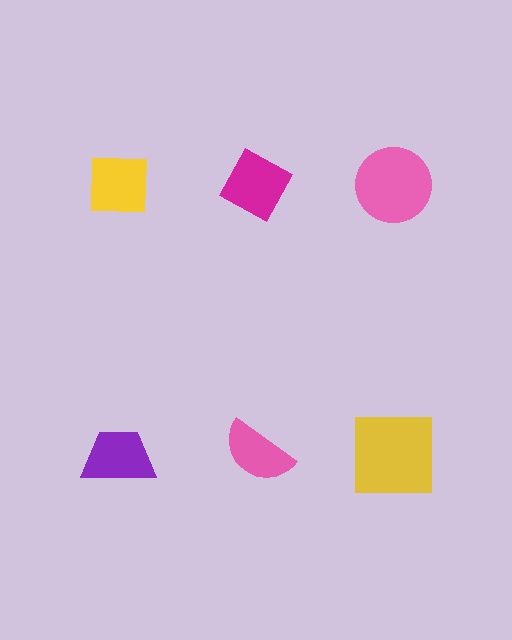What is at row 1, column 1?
A yellow square.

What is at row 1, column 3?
A pink circle.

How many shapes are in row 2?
3 shapes.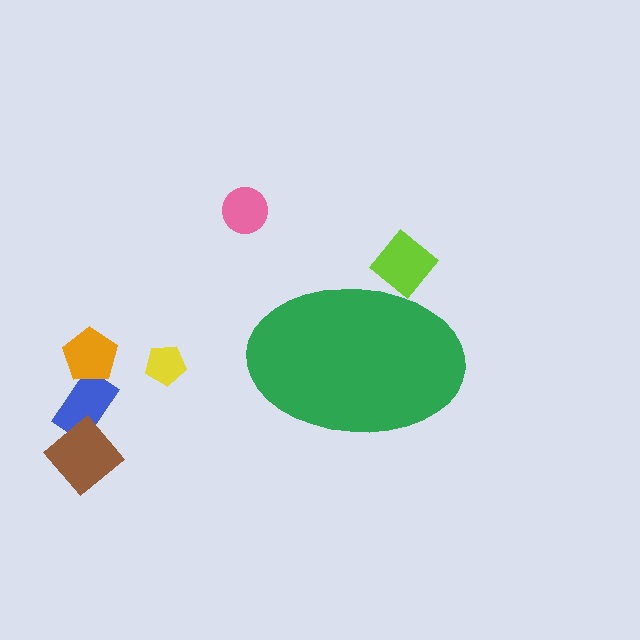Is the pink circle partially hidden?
No, the pink circle is fully visible.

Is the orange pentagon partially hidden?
No, the orange pentagon is fully visible.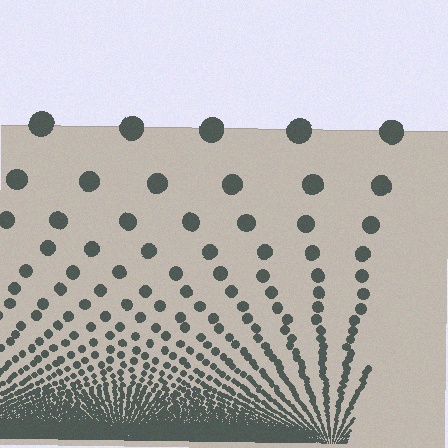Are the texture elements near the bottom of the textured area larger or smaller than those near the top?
Smaller. The gradient is inverted — elements near the bottom are smaller and denser.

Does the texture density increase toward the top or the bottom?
Density increases toward the bottom.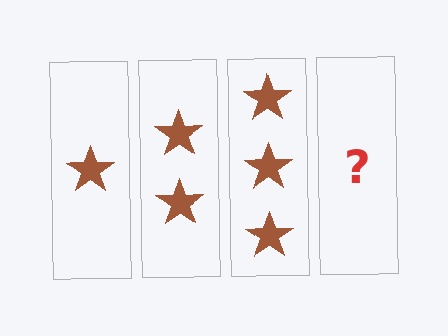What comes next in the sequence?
The next element should be 4 stars.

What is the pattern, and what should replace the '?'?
The pattern is that each step adds one more star. The '?' should be 4 stars.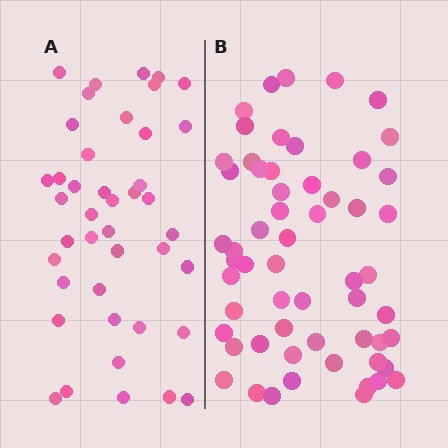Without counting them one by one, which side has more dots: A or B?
Region B (the right region) has more dots.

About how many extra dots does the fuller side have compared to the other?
Region B has approximately 15 more dots than region A.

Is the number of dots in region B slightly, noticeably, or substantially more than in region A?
Region B has noticeably more, but not dramatically so. The ratio is roughly 1.4 to 1.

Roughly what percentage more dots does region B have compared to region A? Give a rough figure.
About 40% more.